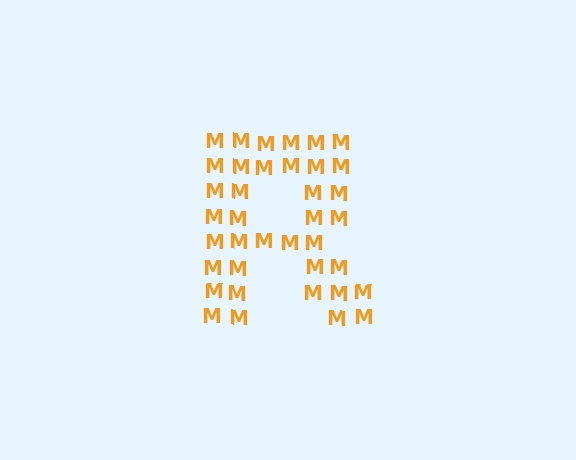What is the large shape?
The large shape is the letter R.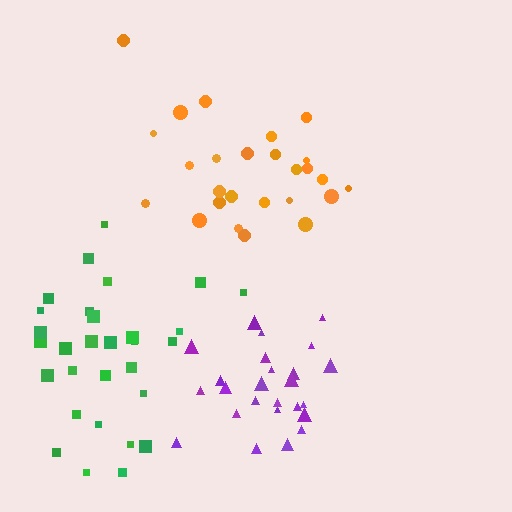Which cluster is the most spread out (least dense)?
Orange.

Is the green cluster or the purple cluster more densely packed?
Purple.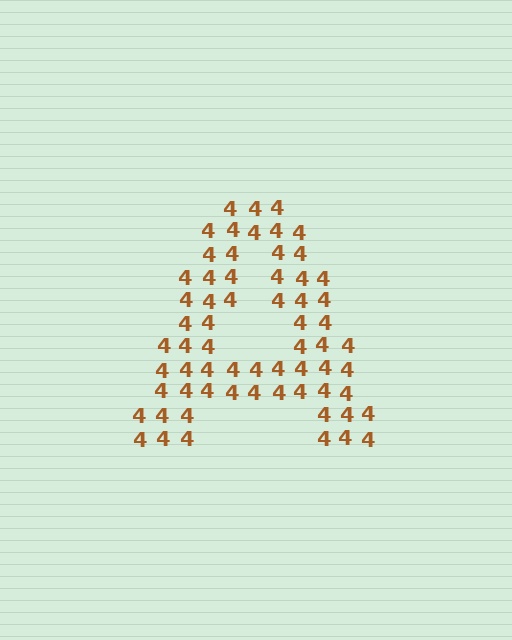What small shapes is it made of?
It is made of small digit 4's.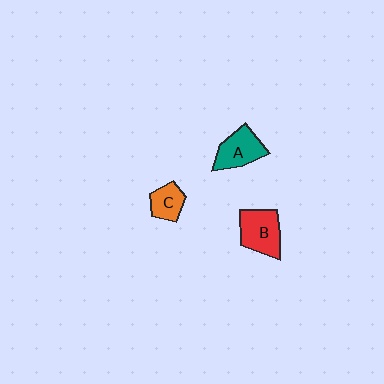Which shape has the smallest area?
Shape C (orange).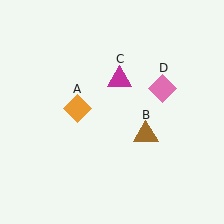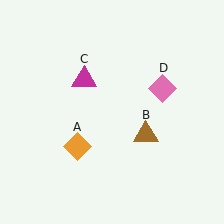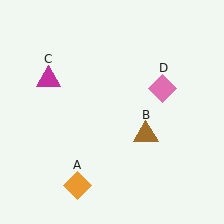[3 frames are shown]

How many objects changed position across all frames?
2 objects changed position: orange diamond (object A), magenta triangle (object C).